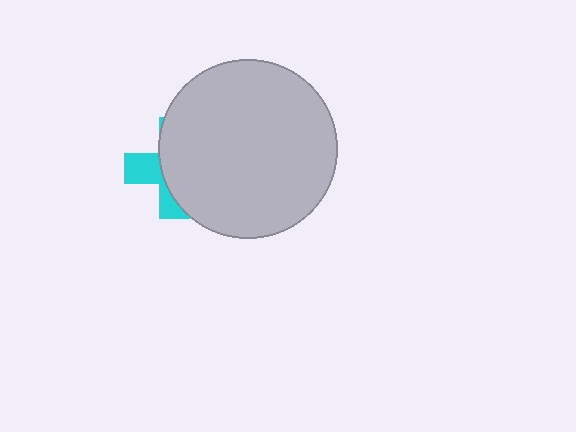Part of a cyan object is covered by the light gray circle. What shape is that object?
It is a cross.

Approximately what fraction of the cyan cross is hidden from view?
Roughly 67% of the cyan cross is hidden behind the light gray circle.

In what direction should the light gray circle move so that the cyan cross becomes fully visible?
The light gray circle should move right. That is the shortest direction to clear the overlap and leave the cyan cross fully visible.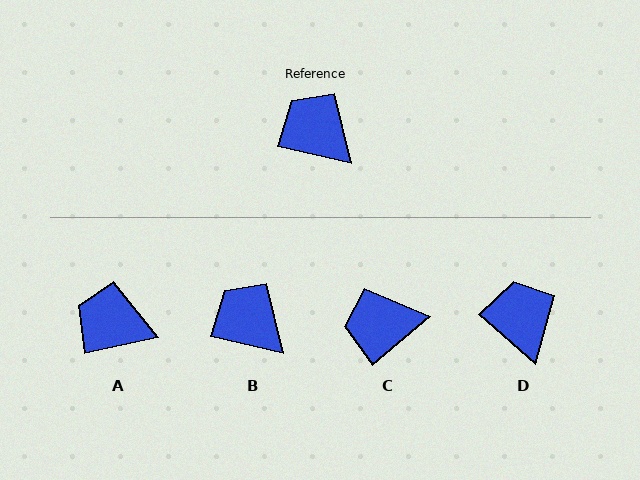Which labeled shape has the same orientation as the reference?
B.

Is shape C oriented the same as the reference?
No, it is off by about 53 degrees.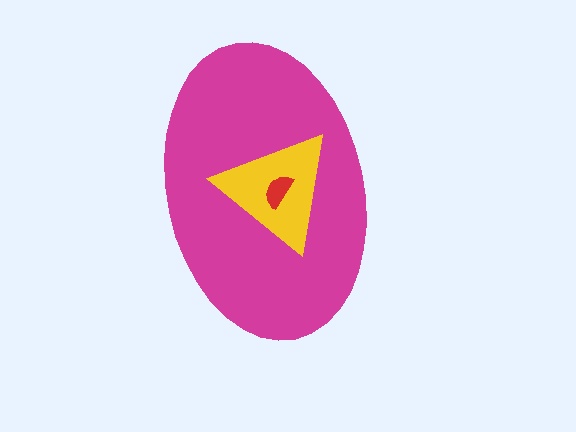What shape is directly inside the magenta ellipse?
The yellow triangle.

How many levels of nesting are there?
3.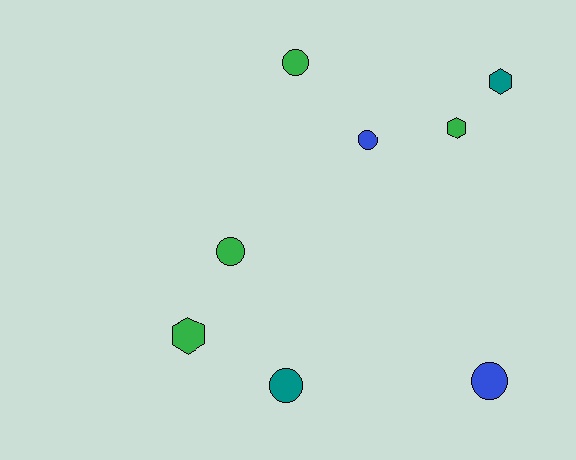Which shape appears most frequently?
Circle, with 5 objects.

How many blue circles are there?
There are 2 blue circles.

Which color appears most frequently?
Green, with 4 objects.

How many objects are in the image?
There are 8 objects.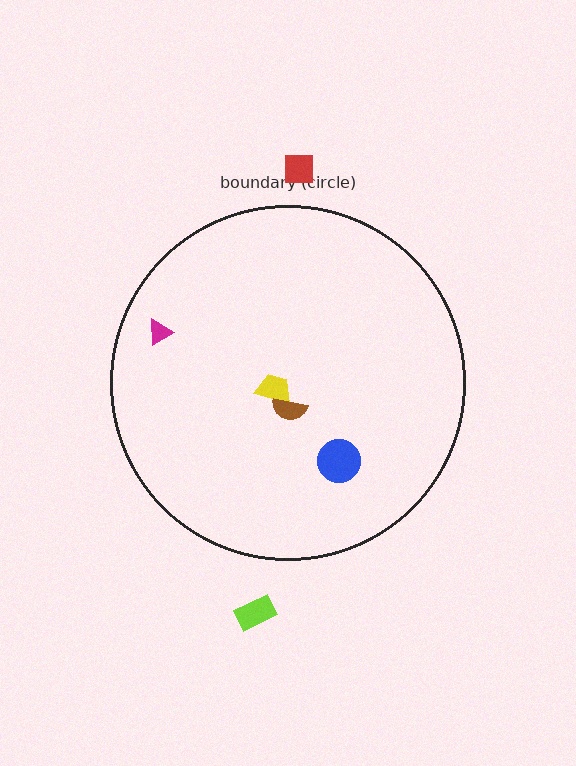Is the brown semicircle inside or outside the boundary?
Inside.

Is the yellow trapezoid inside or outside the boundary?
Inside.